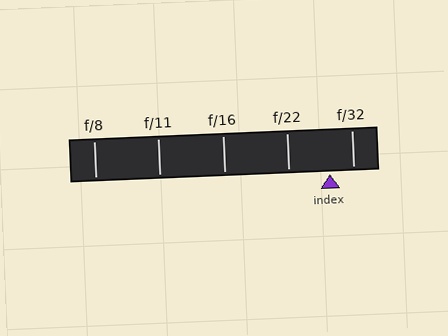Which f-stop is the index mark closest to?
The index mark is closest to f/32.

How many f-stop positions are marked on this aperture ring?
There are 5 f-stop positions marked.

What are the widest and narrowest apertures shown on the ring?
The widest aperture shown is f/8 and the narrowest is f/32.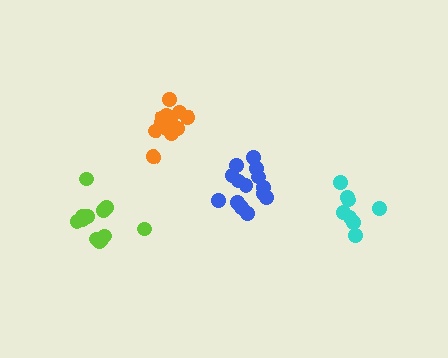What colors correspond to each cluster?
The clusters are colored: lime, blue, orange, cyan.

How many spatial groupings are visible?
There are 4 spatial groupings.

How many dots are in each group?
Group 1: 11 dots, Group 2: 14 dots, Group 3: 13 dots, Group 4: 8 dots (46 total).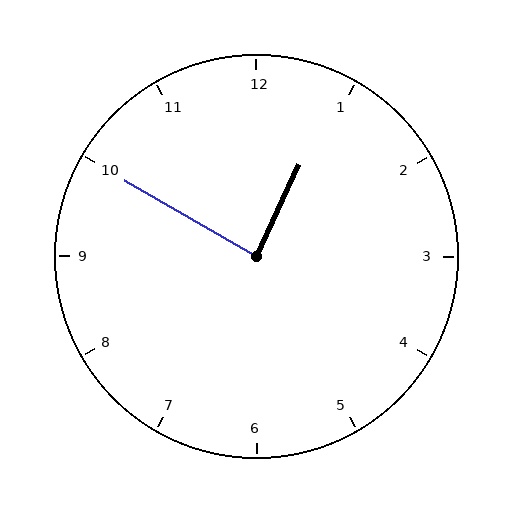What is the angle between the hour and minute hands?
Approximately 85 degrees.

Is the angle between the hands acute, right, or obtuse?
It is right.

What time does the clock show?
12:50.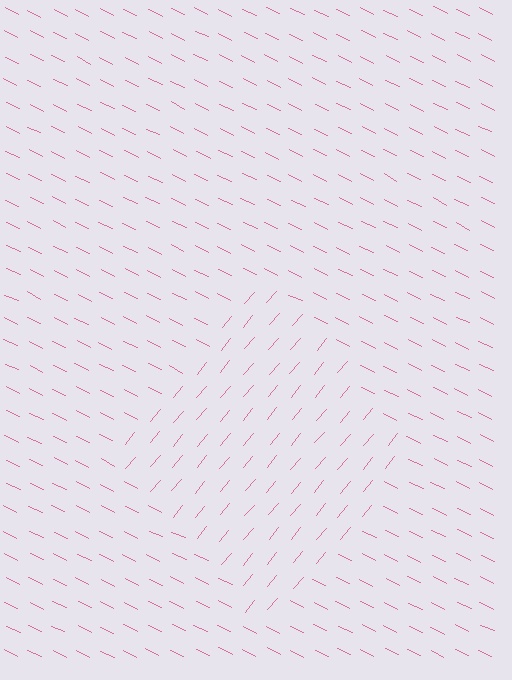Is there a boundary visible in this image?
Yes, there is a texture boundary formed by a change in line orientation.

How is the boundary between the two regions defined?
The boundary is defined purely by a change in line orientation (approximately 76 degrees difference). All lines are the same color and thickness.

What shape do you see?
I see a diamond.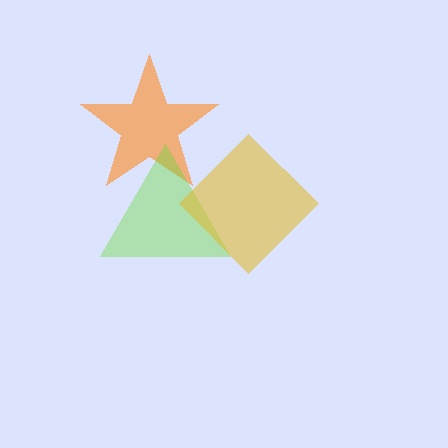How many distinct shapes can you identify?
There are 3 distinct shapes: an orange star, a lime triangle, a yellow diamond.